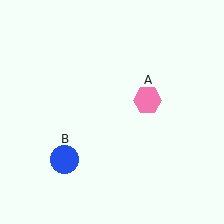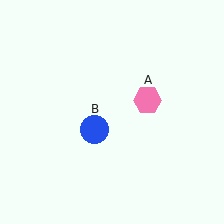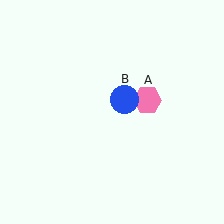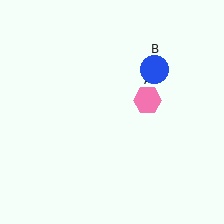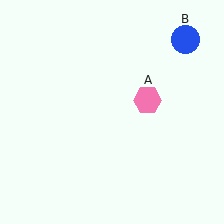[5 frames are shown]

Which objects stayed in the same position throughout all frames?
Pink hexagon (object A) remained stationary.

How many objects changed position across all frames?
1 object changed position: blue circle (object B).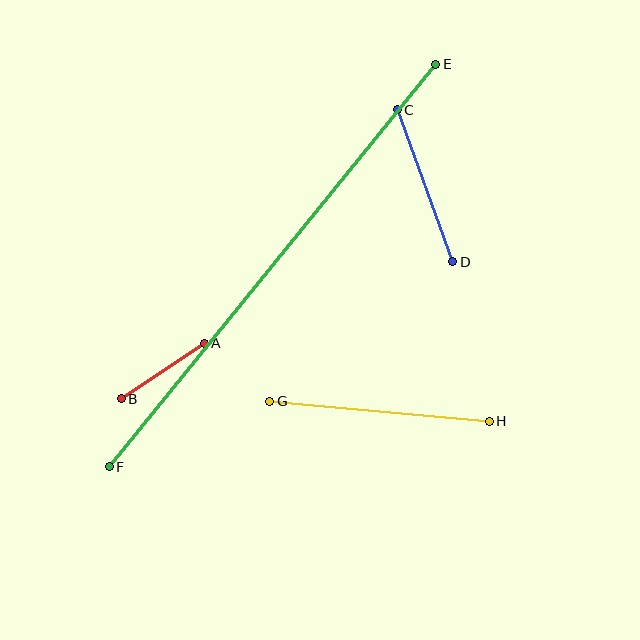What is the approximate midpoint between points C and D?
The midpoint is at approximately (425, 186) pixels.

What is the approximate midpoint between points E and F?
The midpoint is at approximately (273, 265) pixels.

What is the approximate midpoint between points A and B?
The midpoint is at approximately (163, 371) pixels.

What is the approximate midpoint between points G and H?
The midpoint is at approximately (380, 411) pixels.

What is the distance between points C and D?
The distance is approximately 162 pixels.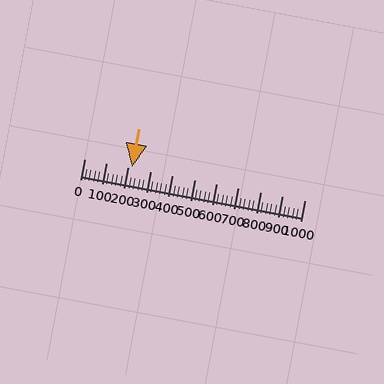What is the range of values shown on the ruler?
The ruler shows values from 0 to 1000.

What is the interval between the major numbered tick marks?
The major tick marks are spaced 100 units apart.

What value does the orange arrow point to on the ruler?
The orange arrow points to approximately 217.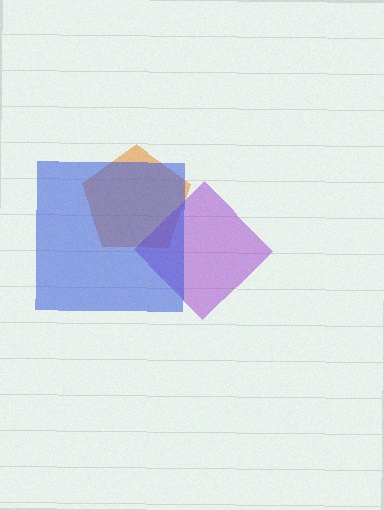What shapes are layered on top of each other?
The layered shapes are: an orange pentagon, a purple diamond, a blue square.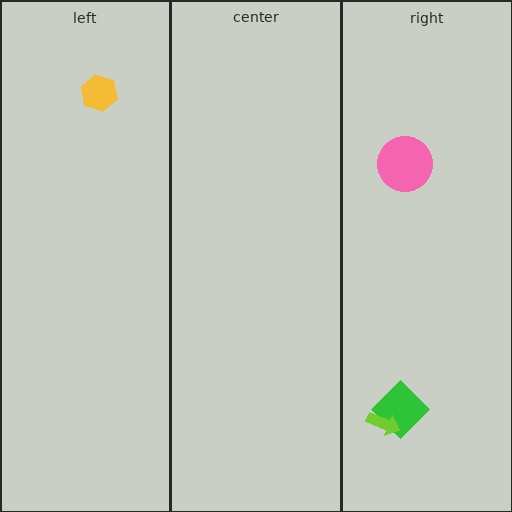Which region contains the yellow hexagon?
The left region.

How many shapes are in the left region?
1.